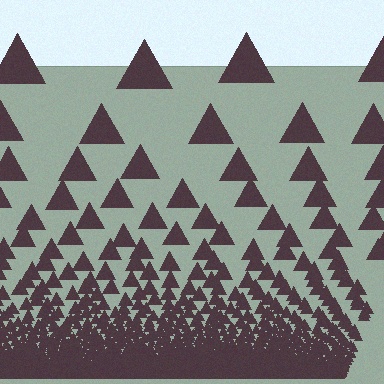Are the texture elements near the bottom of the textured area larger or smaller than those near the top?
Smaller. The gradient is inverted — elements near the bottom are smaller and denser.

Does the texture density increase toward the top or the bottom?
Density increases toward the bottom.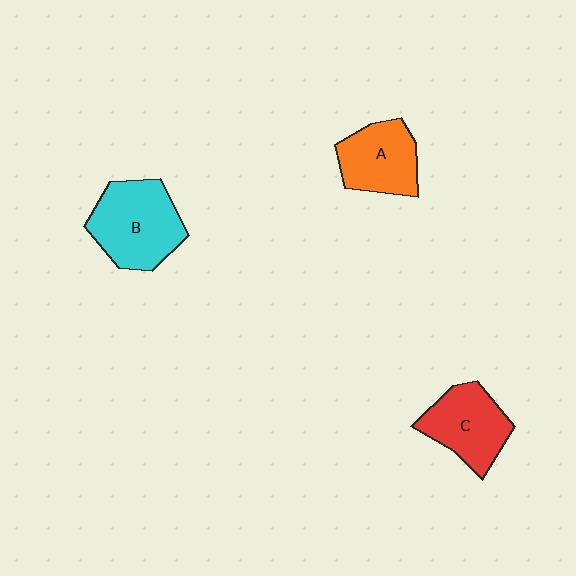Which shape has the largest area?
Shape B (cyan).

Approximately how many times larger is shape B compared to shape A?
Approximately 1.3 times.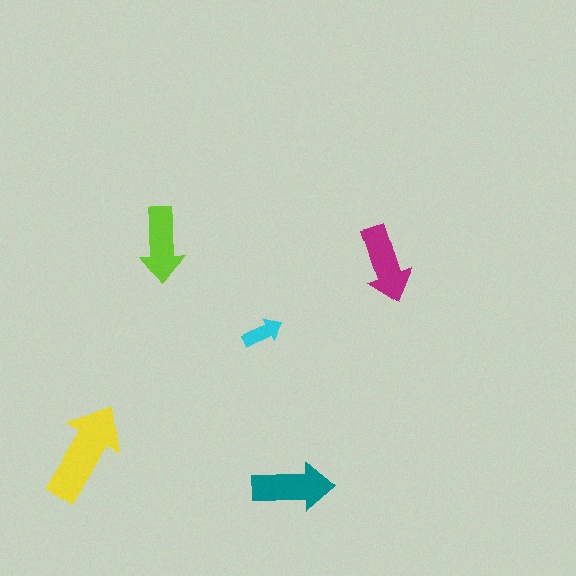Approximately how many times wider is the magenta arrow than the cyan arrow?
About 2 times wider.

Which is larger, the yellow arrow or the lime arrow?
The yellow one.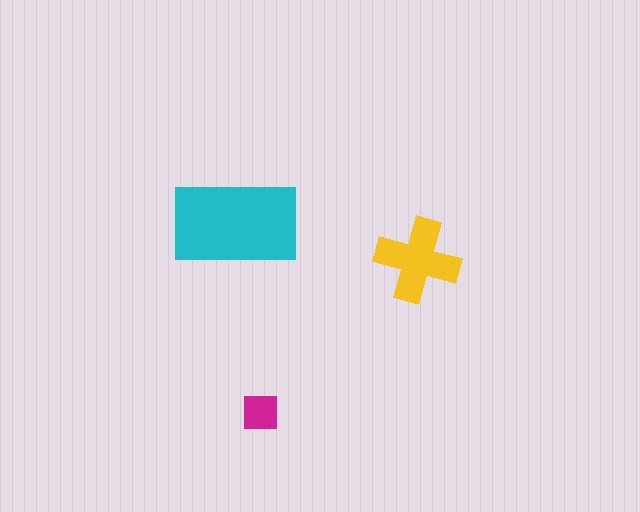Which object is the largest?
The cyan rectangle.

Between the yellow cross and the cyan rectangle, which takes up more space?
The cyan rectangle.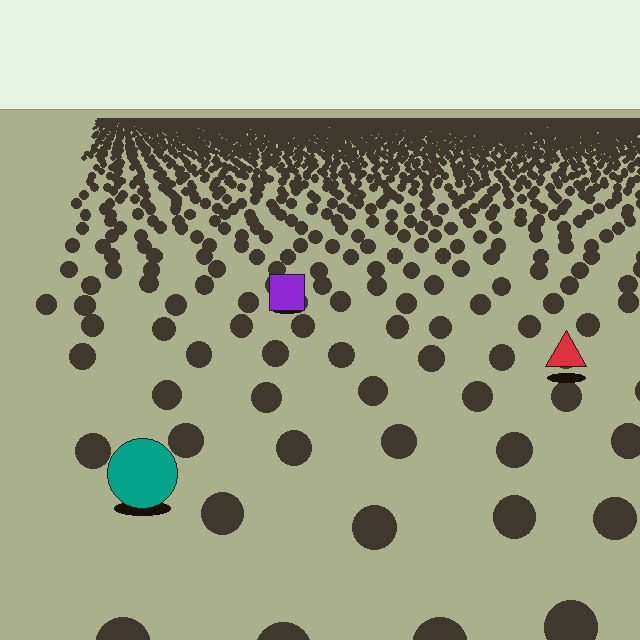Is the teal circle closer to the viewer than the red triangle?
Yes. The teal circle is closer — you can tell from the texture gradient: the ground texture is coarser near it.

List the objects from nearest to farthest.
From nearest to farthest: the teal circle, the red triangle, the purple square.